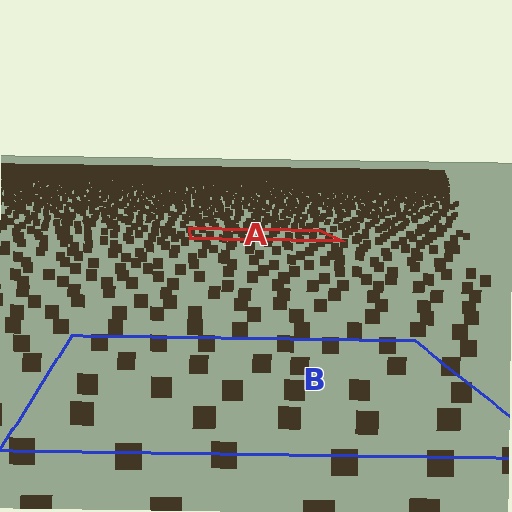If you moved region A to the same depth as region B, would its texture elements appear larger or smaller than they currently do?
They would appear larger. At a closer depth, the same texture elements are projected at a bigger on-screen size.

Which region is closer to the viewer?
Region B is closer. The texture elements there are larger and more spread out.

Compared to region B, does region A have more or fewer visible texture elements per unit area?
Region A has more texture elements per unit area — they are packed more densely because it is farther away.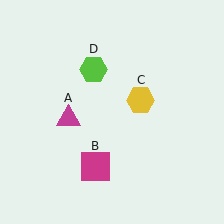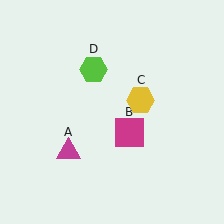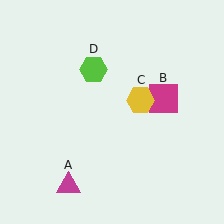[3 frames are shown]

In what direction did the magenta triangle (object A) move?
The magenta triangle (object A) moved down.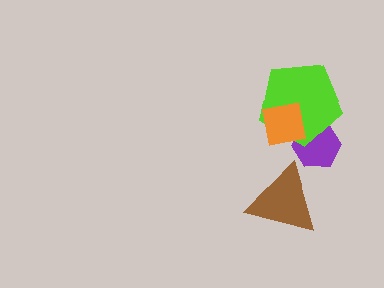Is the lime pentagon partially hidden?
Yes, it is partially covered by another shape.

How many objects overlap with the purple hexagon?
2 objects overlap with the purple hexagon.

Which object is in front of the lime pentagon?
The orange square is in front of the lime pentagon.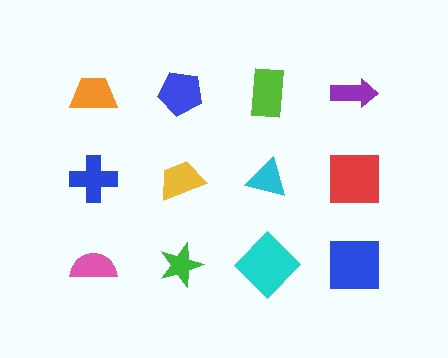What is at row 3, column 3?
A cyan diamond.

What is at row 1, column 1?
An orange trapezoid.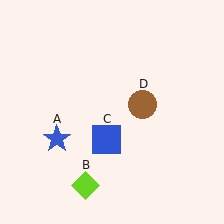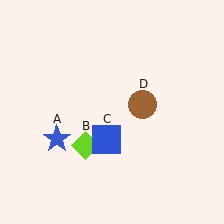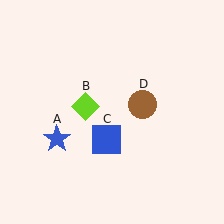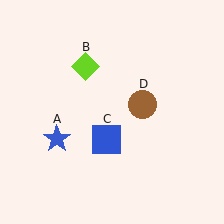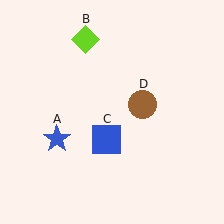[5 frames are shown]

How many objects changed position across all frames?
1 object changed position: lime diamond (object B).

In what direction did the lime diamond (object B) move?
The lime diamond (object B) moved up.